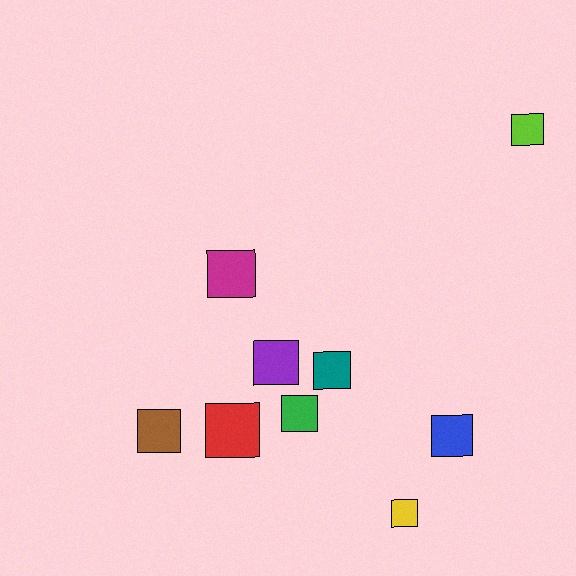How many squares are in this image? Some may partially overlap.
There are 9 squares.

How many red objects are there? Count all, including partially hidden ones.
There is 1 red object.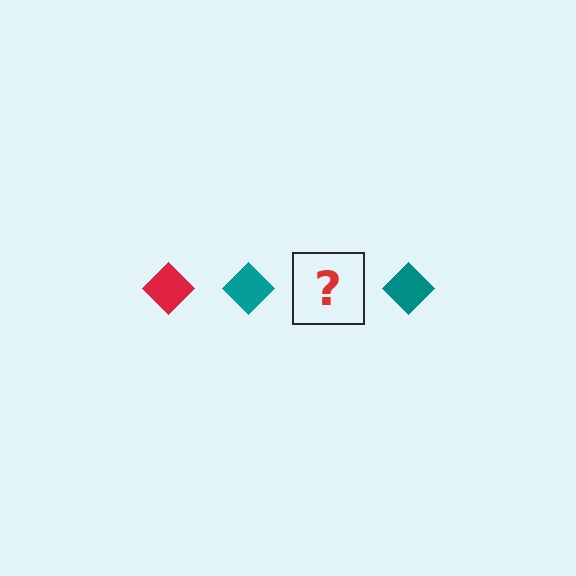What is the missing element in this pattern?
The missing element is a red diamond.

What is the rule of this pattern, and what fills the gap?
The rule is that the pattern cycles through red, teal diamonds. The gap should be filled with a red diamond.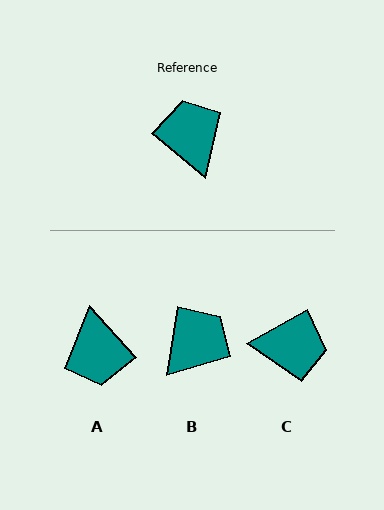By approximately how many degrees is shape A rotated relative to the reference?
Approximately 172 degrees counter-clockwise.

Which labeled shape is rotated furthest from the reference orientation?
A, about 172 degrees away.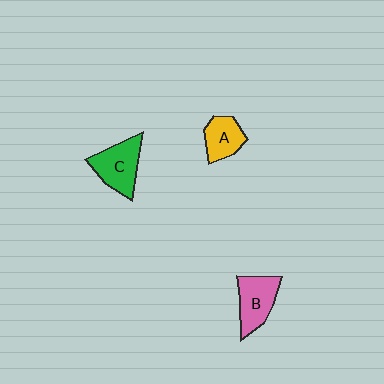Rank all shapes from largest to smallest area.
From largest to smallest: C (green), B (pink), A (yellow).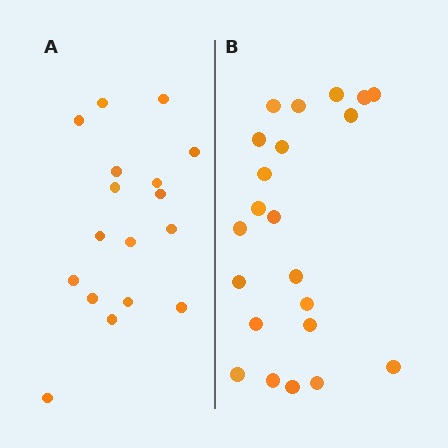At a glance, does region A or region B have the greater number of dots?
Region B (the right region) has more dots.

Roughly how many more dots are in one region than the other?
Region B has about 5 more dots than region A.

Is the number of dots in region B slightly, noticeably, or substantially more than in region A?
Region B has noticeably more, but not dramatically so. The ratio is roughly 1.3 to 1.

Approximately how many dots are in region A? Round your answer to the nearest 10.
About 20 dots. (The exact count is 17, which rounds to 20.)